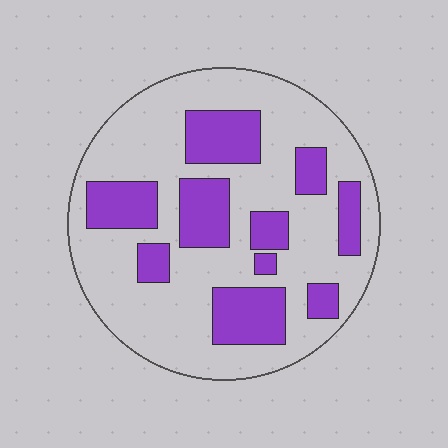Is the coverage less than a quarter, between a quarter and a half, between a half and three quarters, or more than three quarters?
Between a quarter and a half.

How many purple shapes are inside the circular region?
10.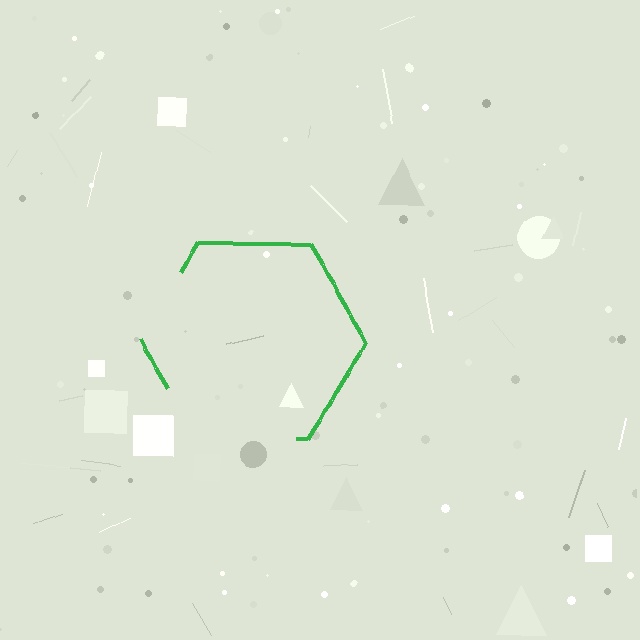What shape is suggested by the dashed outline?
The dashed outline suggests a hexagon.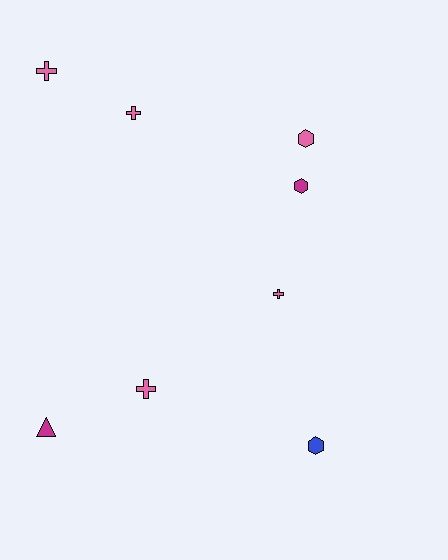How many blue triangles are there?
There are no blue triangles.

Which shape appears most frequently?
Cross, with 4 objects.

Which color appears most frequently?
Pink, with 5 objects.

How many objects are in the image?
There are 8 objects.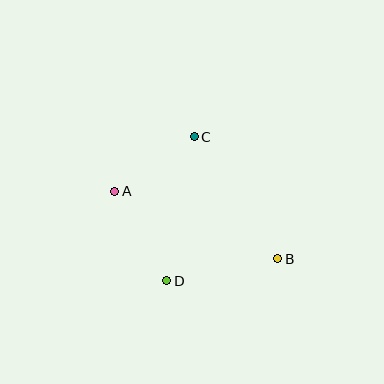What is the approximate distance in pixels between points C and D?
The distance between C and D is approximately 146 pixels.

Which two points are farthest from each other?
Points A and B are farthest from each other.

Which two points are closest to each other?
Points A and C are closest to each other.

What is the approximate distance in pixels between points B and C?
The distance between B and C is approximately 148 pixels.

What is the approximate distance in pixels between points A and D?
The distance between A and D is approximately 103 pixels.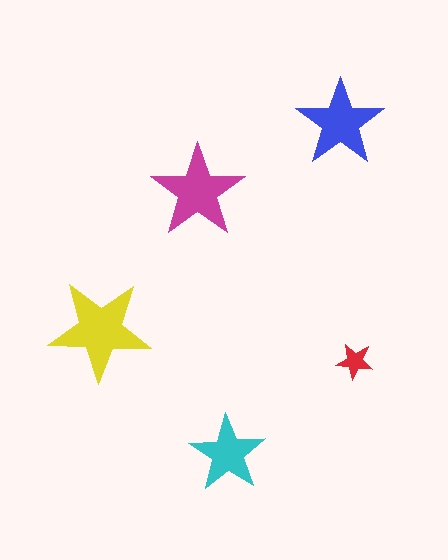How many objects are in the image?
There are 5 objects in the image.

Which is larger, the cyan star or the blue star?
The blue one.